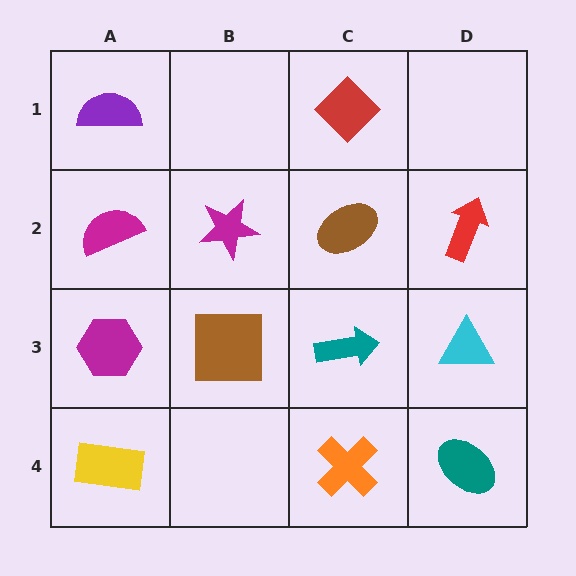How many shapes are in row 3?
4 shapes.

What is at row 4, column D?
A teal ellipse.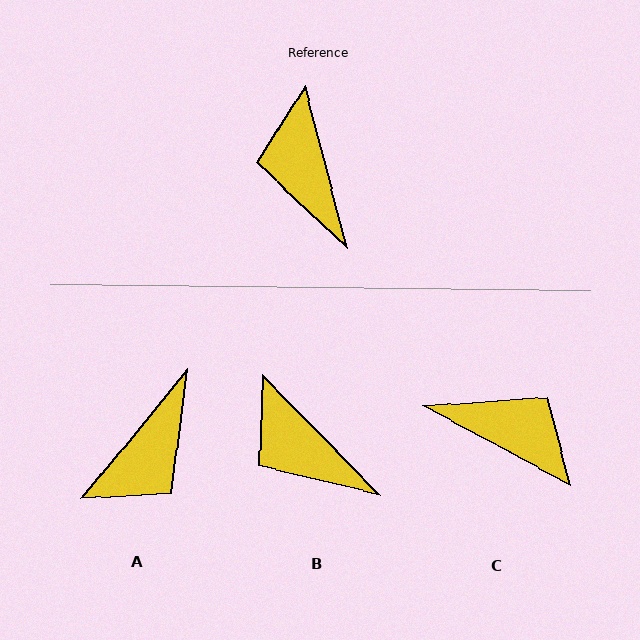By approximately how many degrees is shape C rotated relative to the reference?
Approximately 133 degrees clockwise.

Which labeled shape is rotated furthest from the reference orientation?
C, about 133 degrees away.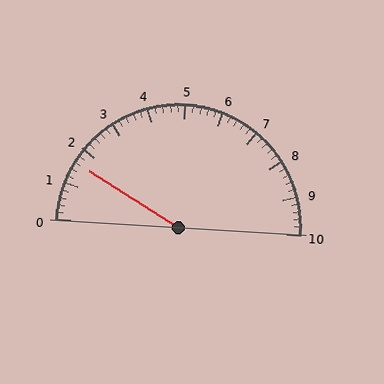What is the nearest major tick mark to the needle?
The nearest major tick mark is 2.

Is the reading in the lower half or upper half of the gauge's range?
The reading is in the lower half of the range (0 to 10).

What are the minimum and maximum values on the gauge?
The gauge ranges from 0 to 10.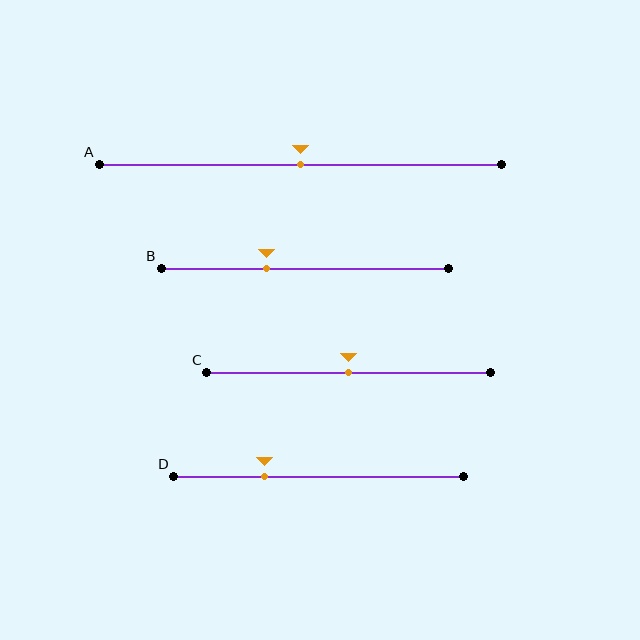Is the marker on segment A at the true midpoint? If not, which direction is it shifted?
Yes, the marker on segment A is at the true midpoint.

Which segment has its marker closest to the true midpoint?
Segment A has its marker closest to the true midpoint.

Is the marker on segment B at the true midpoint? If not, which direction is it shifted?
No, the marker on segment B is shifted to the left by about 14% of the segment length.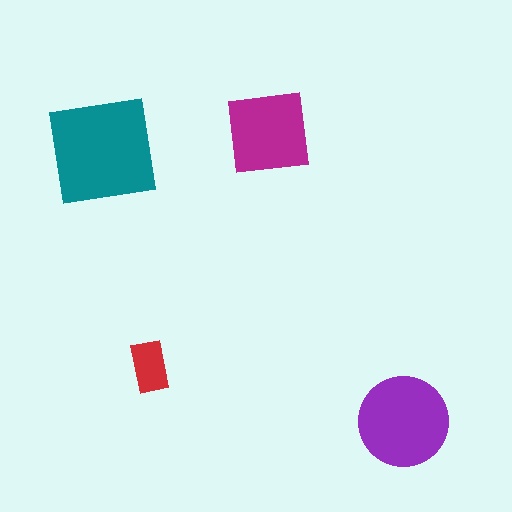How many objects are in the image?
There are 4 objects in the image.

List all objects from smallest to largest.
The red rectangle, the magenta square, the purple circle, the teal square.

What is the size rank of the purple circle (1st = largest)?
2nd.